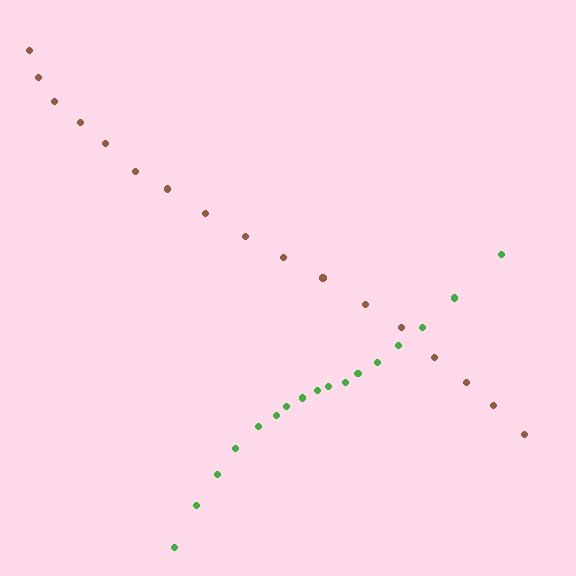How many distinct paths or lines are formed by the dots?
There are 2 distinct paths.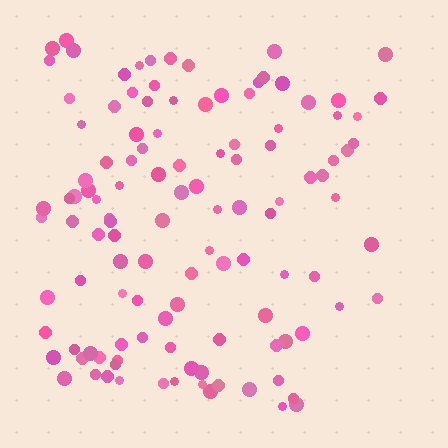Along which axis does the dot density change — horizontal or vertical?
Horizontal.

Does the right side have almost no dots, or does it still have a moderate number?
Still a moderate number, just noticeably fewer than the left.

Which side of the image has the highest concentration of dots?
The left.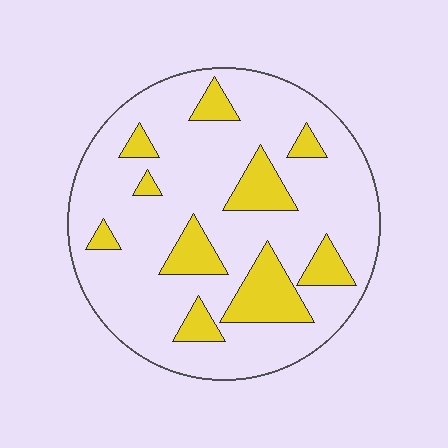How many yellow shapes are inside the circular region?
10.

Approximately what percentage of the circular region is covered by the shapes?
Approximately 20%.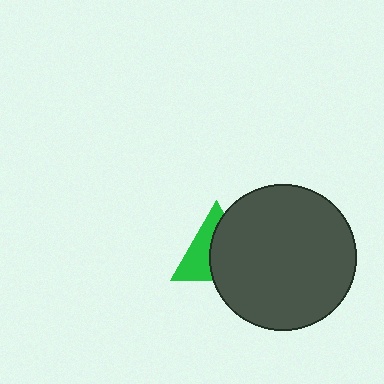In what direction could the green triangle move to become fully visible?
The green triangle could move left. That would shift it out from behind the dark gray circle entirely.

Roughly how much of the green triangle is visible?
About half of it is visible (roughly 45%).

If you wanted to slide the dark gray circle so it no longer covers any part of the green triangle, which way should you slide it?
Slide it right — that is the most direct way to separate the two shapes.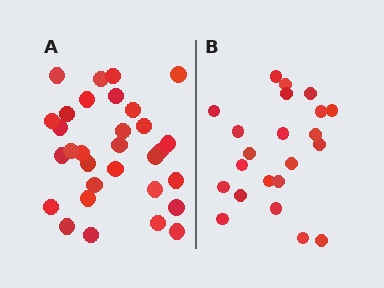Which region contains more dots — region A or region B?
Region A (the left region) has more dots.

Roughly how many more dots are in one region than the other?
Region A has roughly 8 or so more dots than region B.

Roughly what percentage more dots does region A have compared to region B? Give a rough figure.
About 40% more.